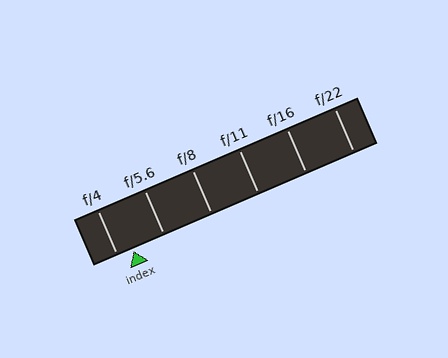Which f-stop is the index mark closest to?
The index mark is closest to f/4.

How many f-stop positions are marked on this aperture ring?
There are 6 f-stop positions marked.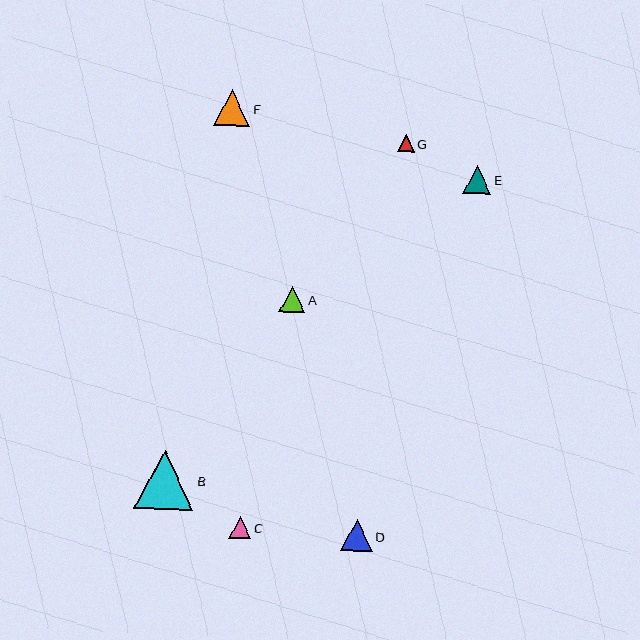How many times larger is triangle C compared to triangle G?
Triangle C is approximately 1.3 times the size of triangle G.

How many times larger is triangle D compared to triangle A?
Triangle D is approximately 1.2 times the size of triangle A.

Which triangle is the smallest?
Triangle G is the smallest with a size of approximately 16 pixels.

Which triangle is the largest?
Triangle B is the largest with a size of approximately 60 pixels.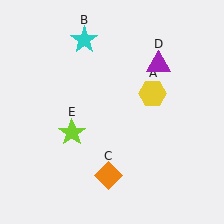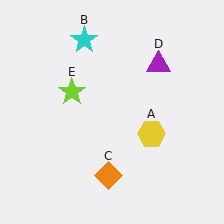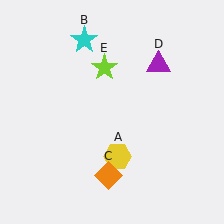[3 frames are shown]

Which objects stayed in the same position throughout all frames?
Cyan star (object B) and orange diamond (object C) and purple triangle (object D) remained stationary.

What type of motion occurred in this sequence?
The yellow hexagon (object A), lime star (object E) rotated clockwise around the center of the scene.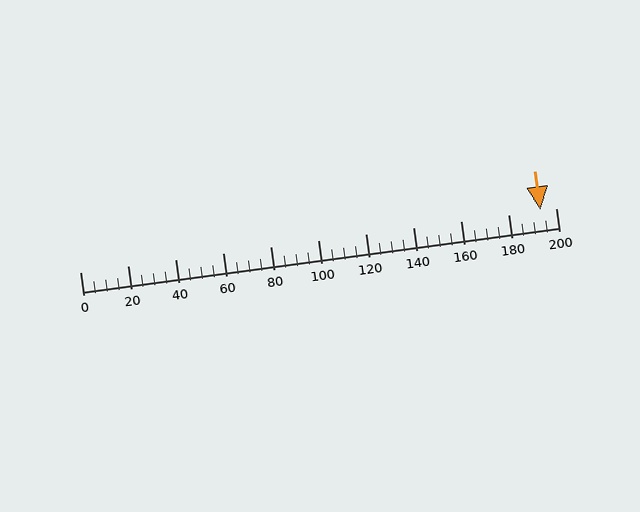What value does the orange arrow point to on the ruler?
The orange arrow points to approximately 193.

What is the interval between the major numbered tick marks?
The major tick marks are spaced 20 units apart.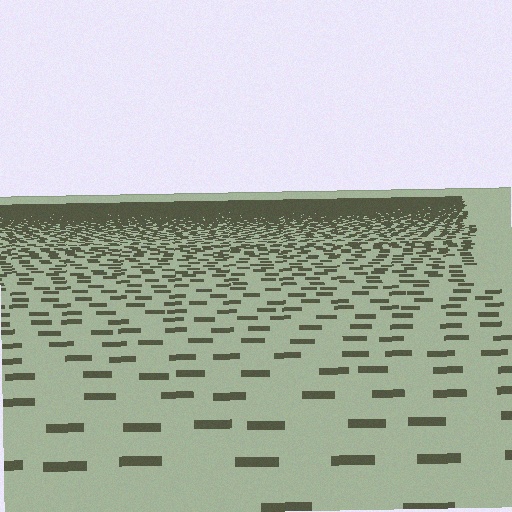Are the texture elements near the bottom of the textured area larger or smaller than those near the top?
Larger. Near the bottom, elements are closer to the viewer and appear at a bigger on-screen size.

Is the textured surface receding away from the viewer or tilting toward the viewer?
The surface is receding away from the viewer. Texture elements get smaller and denser toward the top.